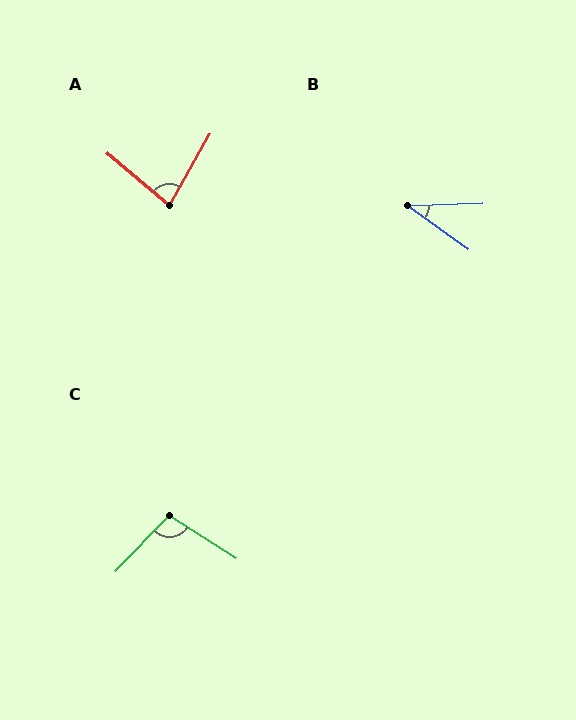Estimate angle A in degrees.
Approximately 79 degrees.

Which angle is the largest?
C, at approximately 102 degrees.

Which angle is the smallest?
B, at approximately 37 degrees.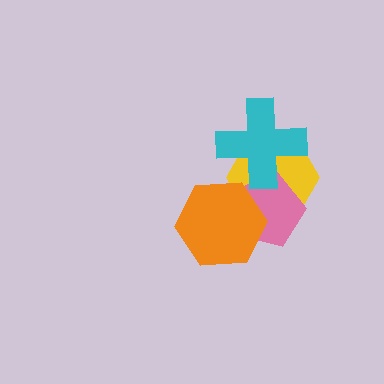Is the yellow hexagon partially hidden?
Yes, it is partially covered by another shape.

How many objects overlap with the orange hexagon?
2 objects overlap with the orange hexagon.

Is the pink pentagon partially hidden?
Yes, it is partially covered by another shape.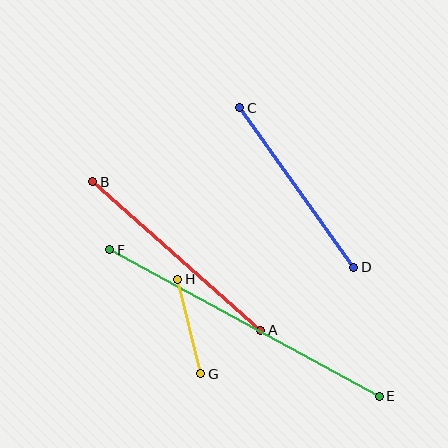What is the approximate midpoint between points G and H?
The midpoint is at approximately (189, 326) pixels.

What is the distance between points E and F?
The distance is approximately 307 pixels.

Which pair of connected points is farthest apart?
Points E and F are farthest apart.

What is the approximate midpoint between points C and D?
The midpoint is at approximately (297, 187) pixels.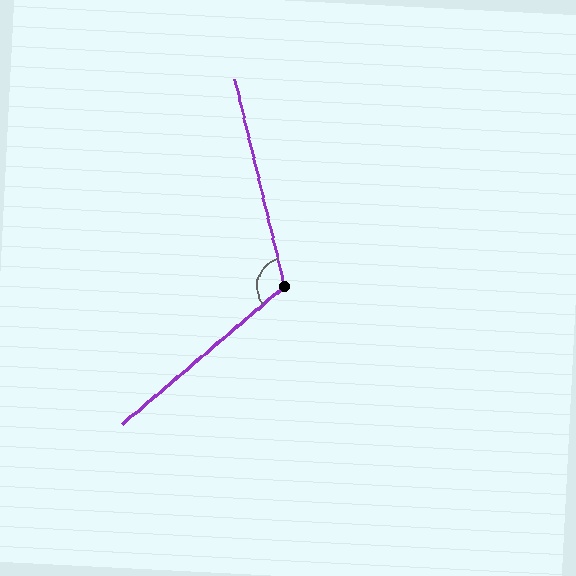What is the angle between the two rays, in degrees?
Approximately 117 degrees.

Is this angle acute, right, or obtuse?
It is obtuse.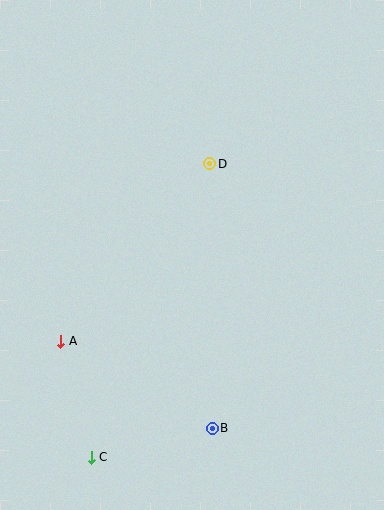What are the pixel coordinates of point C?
Point C is at (91, 457).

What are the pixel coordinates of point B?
Point B is at (212, 428).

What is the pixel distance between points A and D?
The distance between A and D is 232 pixels.